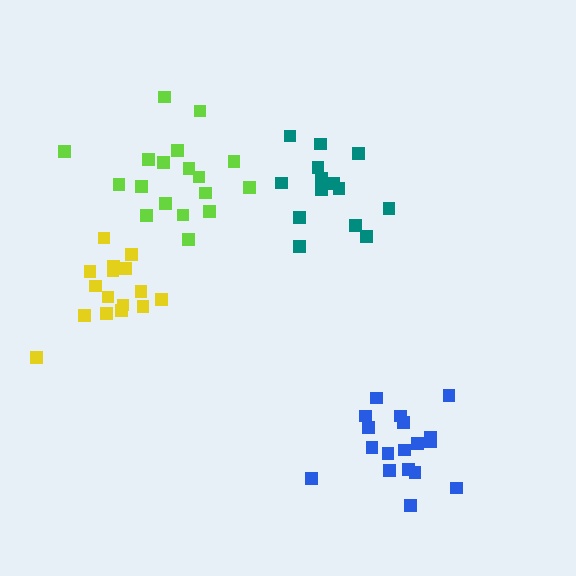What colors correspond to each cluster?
The clusters are colored: lime, yellow, teal, blue.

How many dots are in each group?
Group 1: 18 dots, Group 2: 16 dots, Group 3: 14 dots, Group 4: 18 dots (66 total).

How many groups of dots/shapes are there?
There are 4 groups.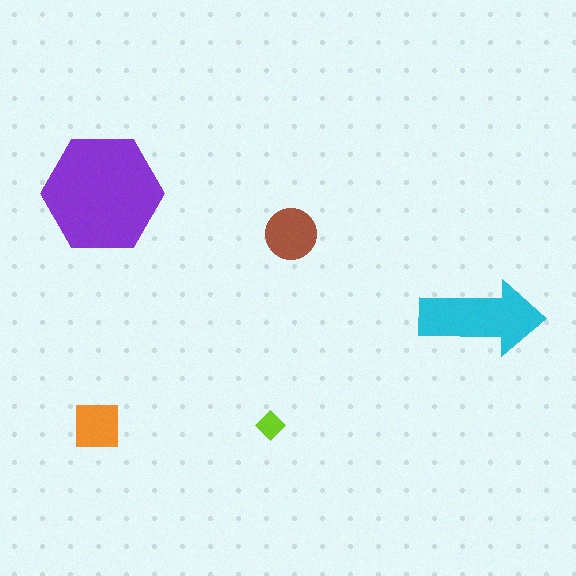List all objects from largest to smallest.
The purple hexagon, the cyan arrow, the brown circle, the orange square, the lime diamond.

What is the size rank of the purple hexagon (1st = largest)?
1st.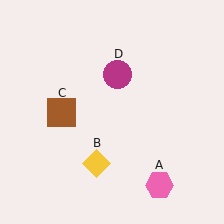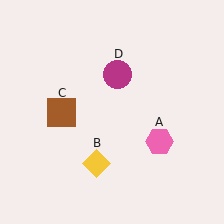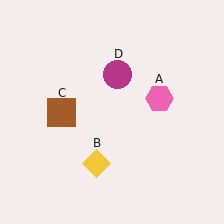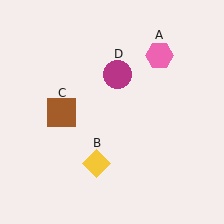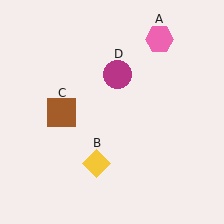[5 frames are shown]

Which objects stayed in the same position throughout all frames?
Yellow diamond (object B) and brown square (object C) and magenta circle (object D) remained stationary.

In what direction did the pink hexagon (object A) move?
The pink hexagon (object A) moved up.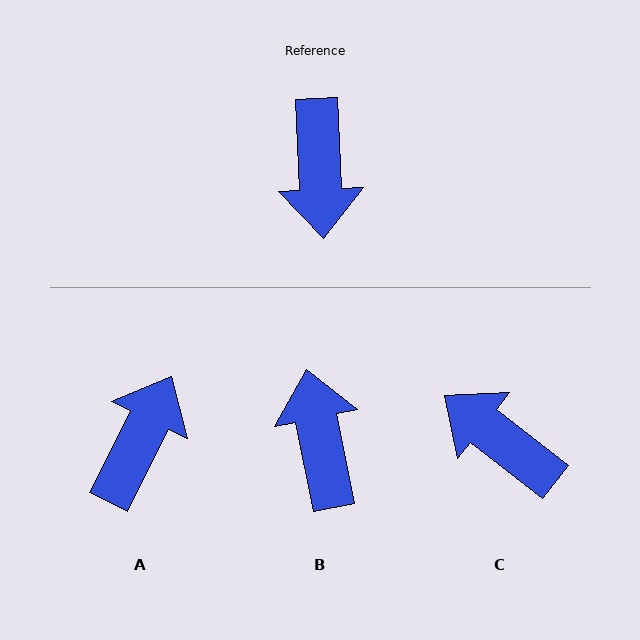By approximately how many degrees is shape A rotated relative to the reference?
Approximately 151 degrees counter-clockwise.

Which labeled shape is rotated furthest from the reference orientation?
B, about 171 degrees away.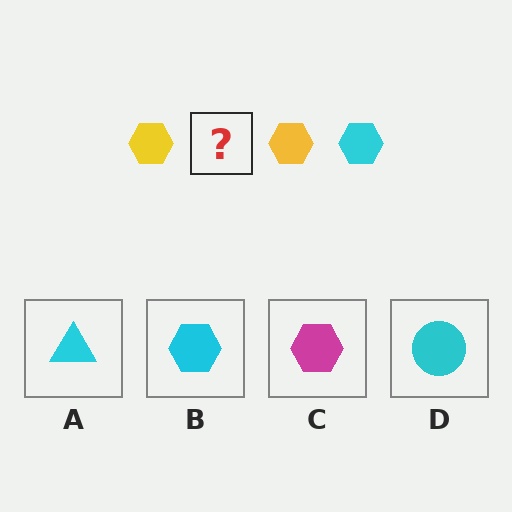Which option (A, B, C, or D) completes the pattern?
B.